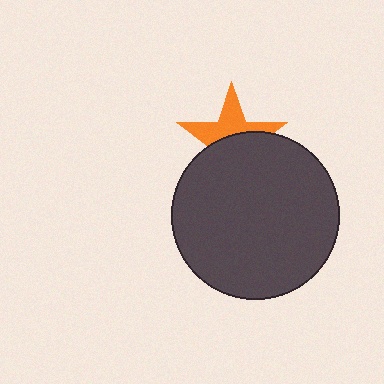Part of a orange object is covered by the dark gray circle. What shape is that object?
It is a star.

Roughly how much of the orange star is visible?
About half of it is visible (roughly 47%).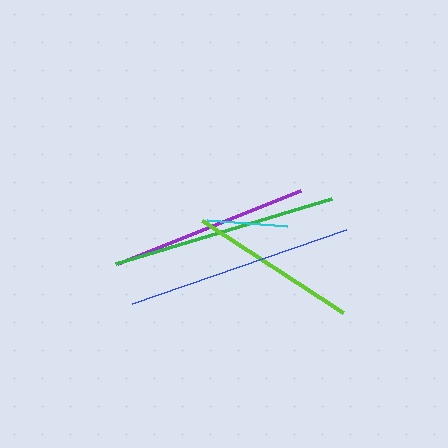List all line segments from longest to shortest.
From longest to shortest: blue, green, purple, lime, cyan.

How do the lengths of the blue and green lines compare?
The blue and green lines are approximately the same length.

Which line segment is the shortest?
The cyan line is the shortest at approximately 80 pixels.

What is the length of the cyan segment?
The cyan segment is approximately 80 pixels long.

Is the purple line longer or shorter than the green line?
The green line is longer than the purple line.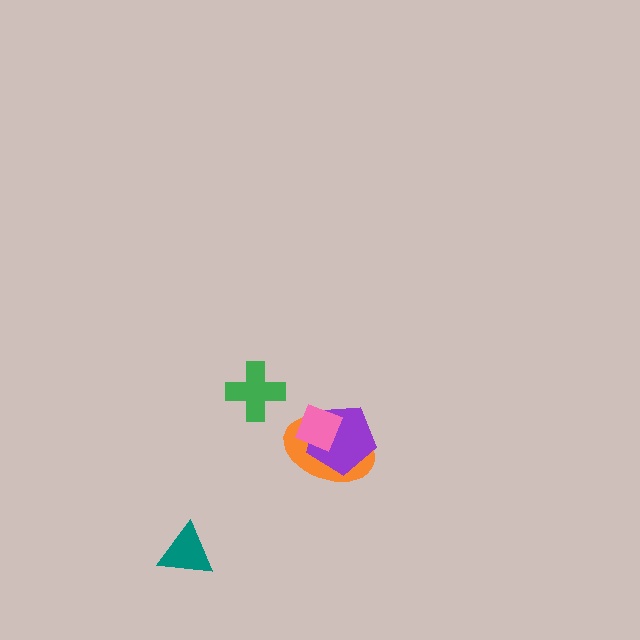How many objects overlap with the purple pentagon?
2 objects overlap with the purple pentagon.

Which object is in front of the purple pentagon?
The pink diamond is in front of the purple pentagon.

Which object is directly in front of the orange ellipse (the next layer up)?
The purple pentagon is directly in front of the orange ellipse.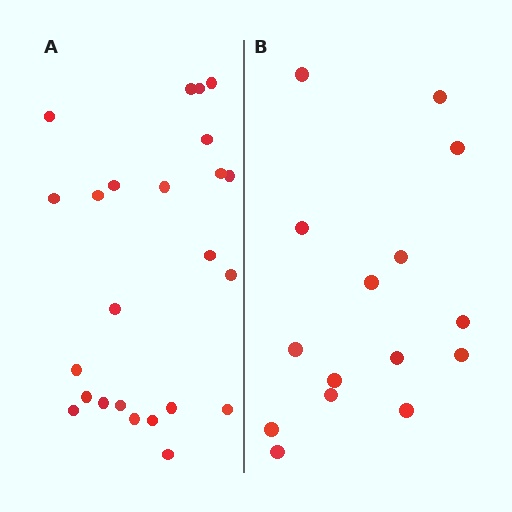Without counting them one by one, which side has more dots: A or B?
Region A (the left region) has more dots.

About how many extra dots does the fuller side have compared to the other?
Region A has roughly 8 or so more dots than region B.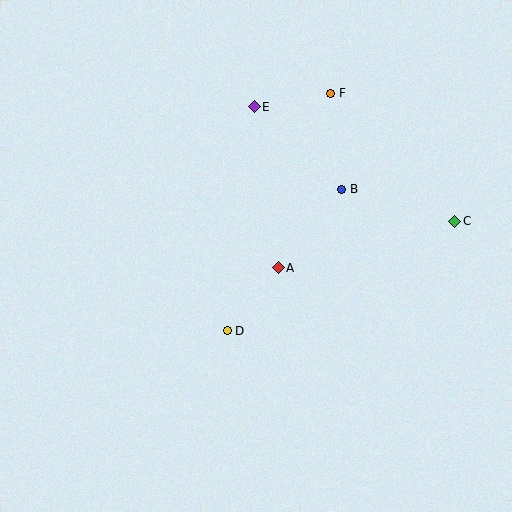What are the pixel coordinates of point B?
Point B is at (342, 189).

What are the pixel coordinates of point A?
Point A is at (278, 268).